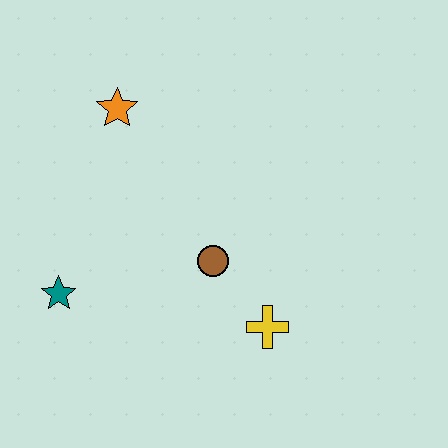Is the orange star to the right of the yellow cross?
No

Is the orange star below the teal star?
No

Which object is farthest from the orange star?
The yellow cross is farthest from the orange star.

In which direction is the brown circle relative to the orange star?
The brown circle is below the orange star.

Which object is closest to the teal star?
The brown circle is closest to the teal star.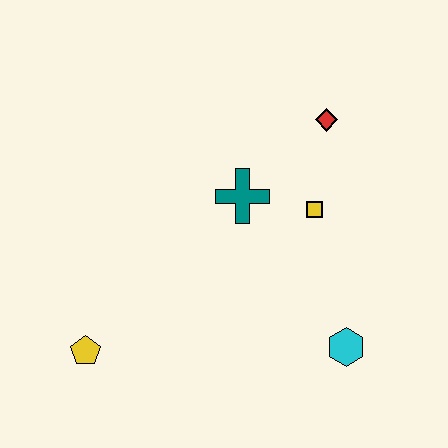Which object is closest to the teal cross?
The yellow square is closest to the teal cross.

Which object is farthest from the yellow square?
The yellow pentagon is farthest from the yellow square.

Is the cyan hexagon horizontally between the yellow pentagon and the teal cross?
No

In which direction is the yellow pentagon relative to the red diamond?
The yellow pentagon is to the left of the red diamond.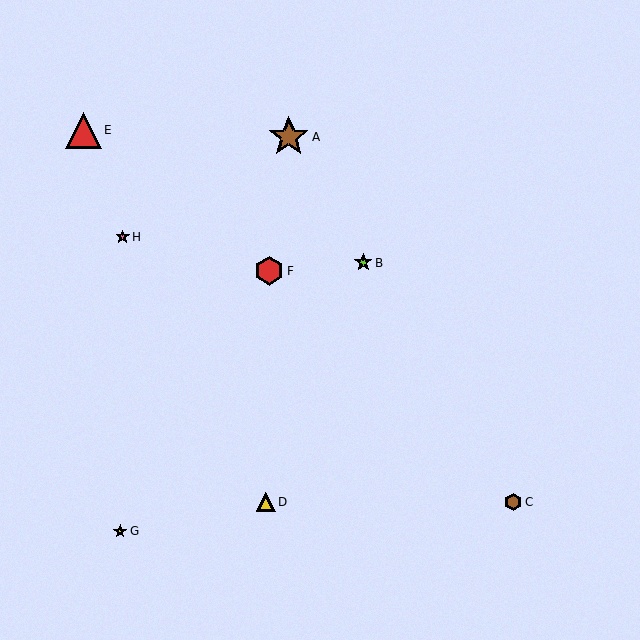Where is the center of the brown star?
The center of the brown star is at (289, 137).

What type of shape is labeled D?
Shape D is a yellow triangle.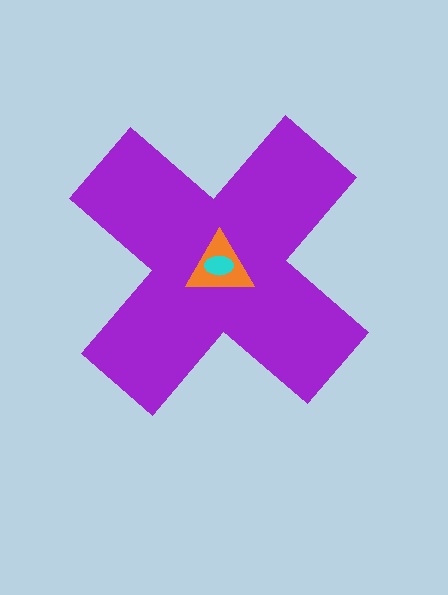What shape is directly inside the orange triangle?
The cyan ellipse.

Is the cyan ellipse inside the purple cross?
Yes.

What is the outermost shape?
The purple cross.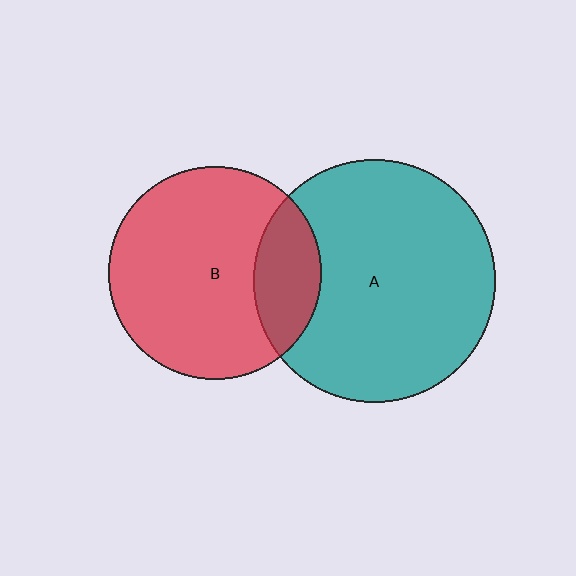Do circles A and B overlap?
Yes.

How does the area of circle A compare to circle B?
Approximately 1.3 times.